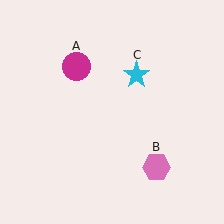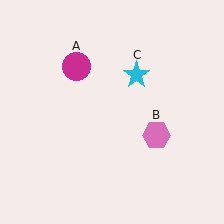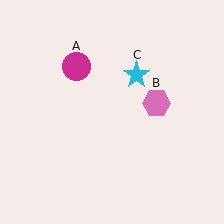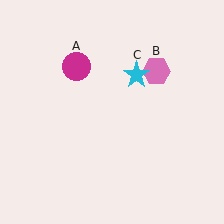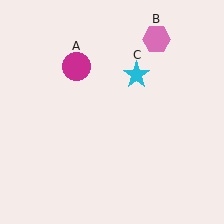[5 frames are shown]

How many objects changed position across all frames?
1 object changed position: pink hexagon (object B).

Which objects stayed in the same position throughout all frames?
Magenta circle (object A) and cyan star (object C) remained stationary.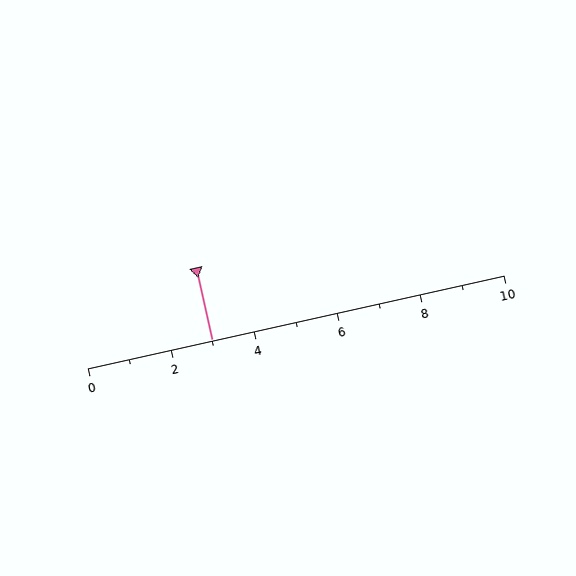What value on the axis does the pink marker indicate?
The marker indicates approximately 3.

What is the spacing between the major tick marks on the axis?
The major ticks are spaced 2 apart.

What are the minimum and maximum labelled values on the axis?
The axis runs from 0 to 10.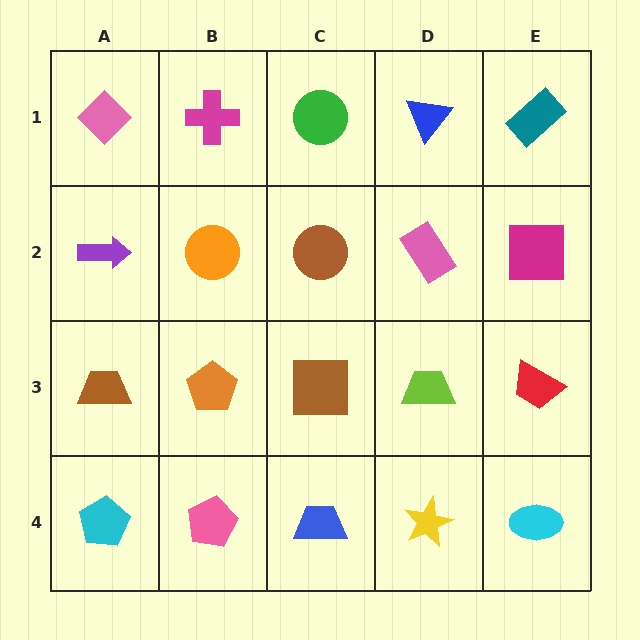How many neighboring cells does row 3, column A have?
3.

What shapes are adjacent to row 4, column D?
A lime trapezoid (row 3, column D), a blue trapezoid (row 4, column C), a cyan ellipse (row 4, column E).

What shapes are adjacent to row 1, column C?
A brown circle (row 2, column C), a magenta cross (row 1, column B), a blue triangle (row 1, column D).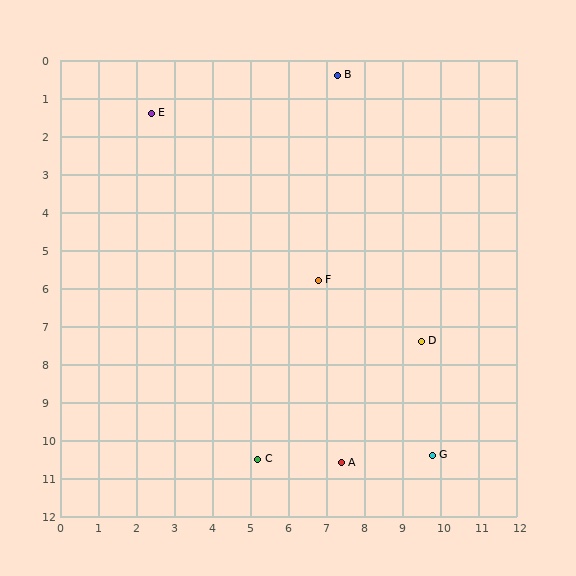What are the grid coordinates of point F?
Point F is at approximately (6.8, 5.8).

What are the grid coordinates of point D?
Point D is at approximately (9.5, 7.4).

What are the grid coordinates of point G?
Point G is at approximately (9.8, 10.4).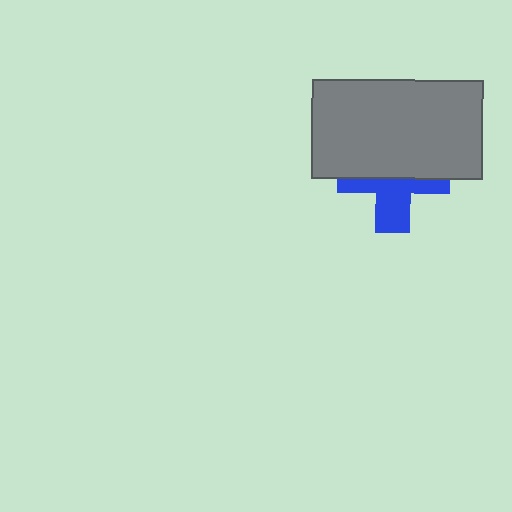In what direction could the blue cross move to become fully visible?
The blue cross could move down. That would shift it out from behind the gray rectangle entirely.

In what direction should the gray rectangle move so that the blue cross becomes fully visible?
The gray rectangle should move up. That is the shortest direction to clear the overlap and leave the blue cross fully visible.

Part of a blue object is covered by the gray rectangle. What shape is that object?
It is a cross.